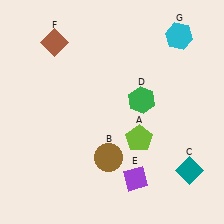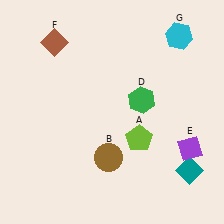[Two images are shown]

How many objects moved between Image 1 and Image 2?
1 object moved between the two images.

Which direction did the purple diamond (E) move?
The purple diamond (E) moved right.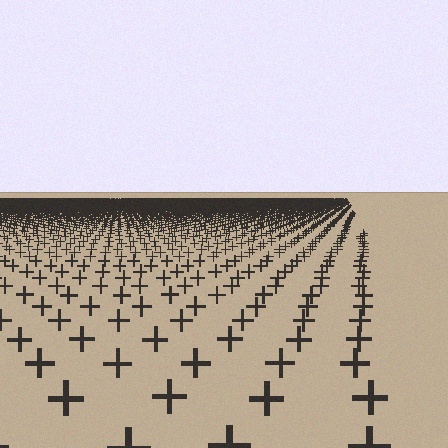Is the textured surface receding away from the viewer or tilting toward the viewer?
The surface is receding away from the viewer. Texture elements get smaller and denser toward the top.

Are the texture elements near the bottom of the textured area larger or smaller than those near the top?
Larger. Near the bottom, elements are closer to the viewer and appear at a bigger on-screen size.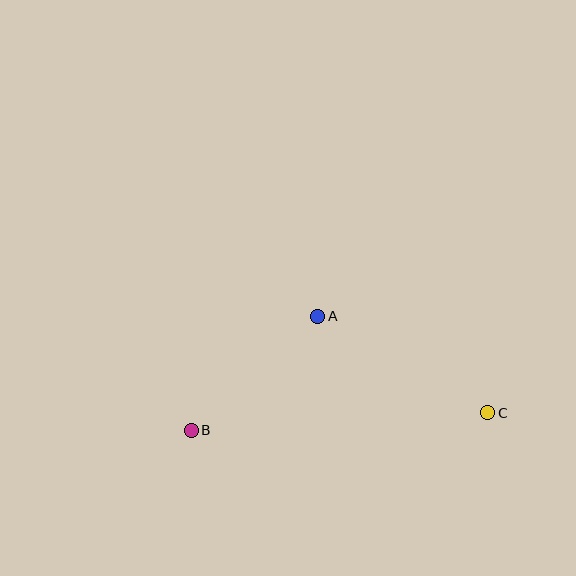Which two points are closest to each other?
Points A and B are closest to each other.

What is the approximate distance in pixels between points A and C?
The distance between A and C is approximately 196 pixels.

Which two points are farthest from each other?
Points B and C are farthest from each other.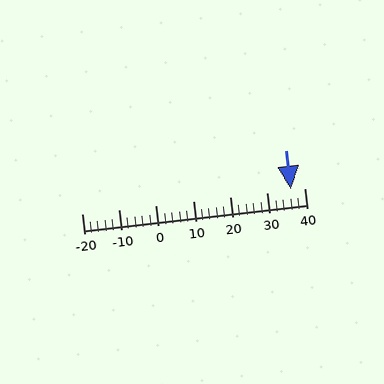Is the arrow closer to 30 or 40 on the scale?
The arrow is closer to 40.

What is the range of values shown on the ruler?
The ruler shows values from -20 to 40.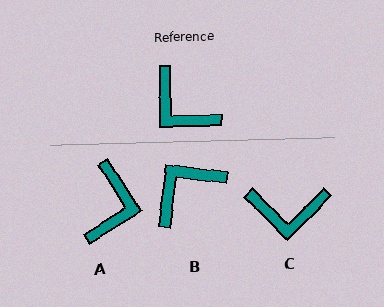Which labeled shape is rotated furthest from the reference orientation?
A, about 122 degrees away.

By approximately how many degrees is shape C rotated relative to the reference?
Approximately 44 degrees counter-clockwise.